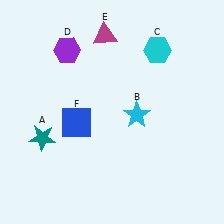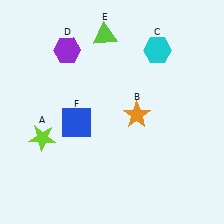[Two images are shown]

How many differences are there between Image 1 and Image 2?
There are 3 differences between the two images.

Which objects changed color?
A changed from teal to lime. B changed from cyan to orange. E changed from magenta to lime.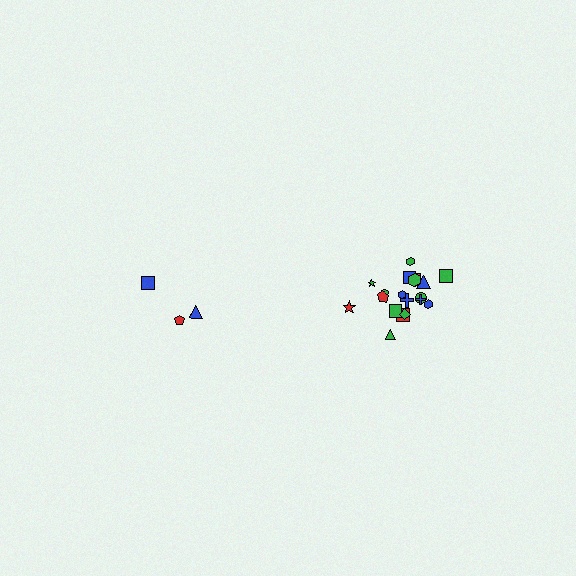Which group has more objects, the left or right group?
The right group.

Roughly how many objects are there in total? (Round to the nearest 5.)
Roughly 25 objects in total.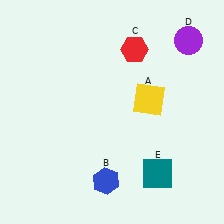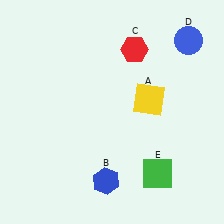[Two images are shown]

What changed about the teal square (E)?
In Image 1, E is teal. In Image 2, it changed to green.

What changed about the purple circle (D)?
In Image 1, D is purple. In Image 2, it changed to blue.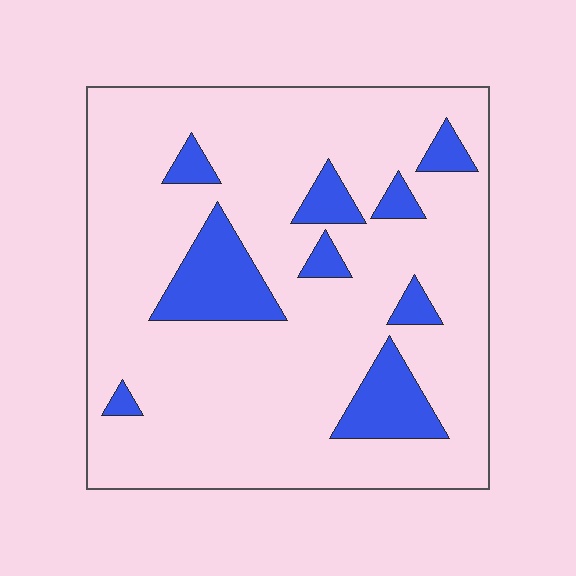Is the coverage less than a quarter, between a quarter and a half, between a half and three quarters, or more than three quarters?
Less than a quarter.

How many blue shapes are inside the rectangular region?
9.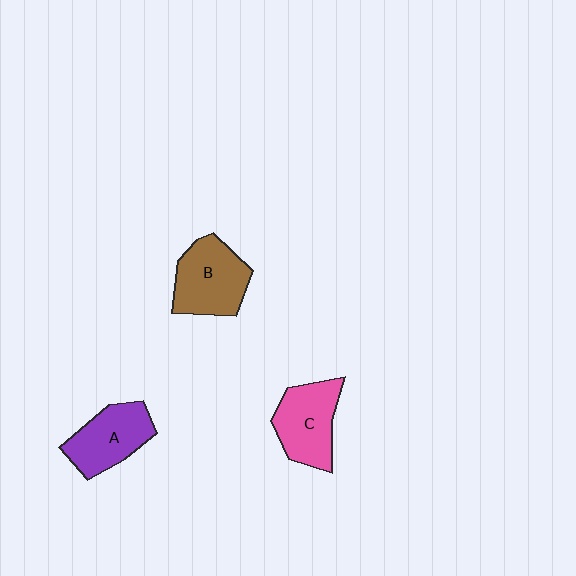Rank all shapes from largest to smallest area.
From largest to smallest: B (brown), C (pink), A (purple).